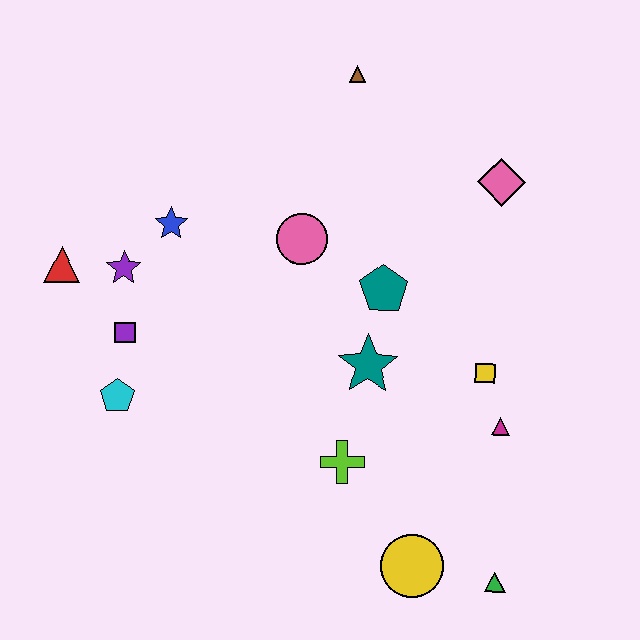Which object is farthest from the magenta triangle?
The red triangle is farthest from the magenta triangle.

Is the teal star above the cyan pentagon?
Yes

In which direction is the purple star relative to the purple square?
The purple star is above the purple square.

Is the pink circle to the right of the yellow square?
No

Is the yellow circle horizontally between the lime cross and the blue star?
No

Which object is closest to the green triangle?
The yellow circle is closest to the green triangle.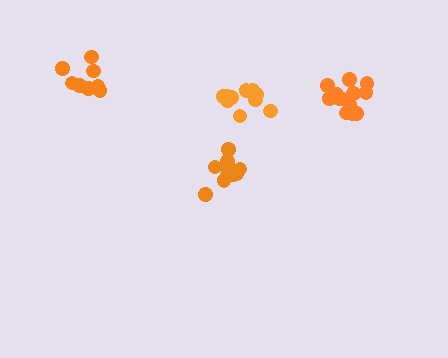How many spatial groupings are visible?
There are 4 spatial groupings.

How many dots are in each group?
Group 1: 11 dots, Group 2: 13 dots, Group 3: 9 dots, Group 4: 10 dots (43 total).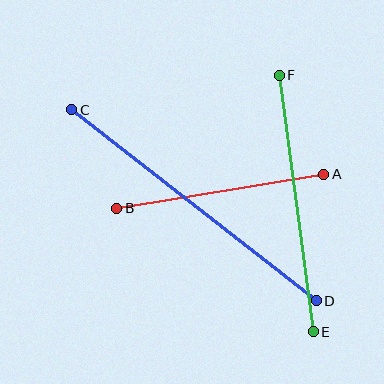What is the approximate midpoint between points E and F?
The midpoint is at approximately (296, 204) pixels.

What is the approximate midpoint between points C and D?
The midpoint is at approximately (194, 205) pixels.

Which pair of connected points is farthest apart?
Points C and D are farthest apart.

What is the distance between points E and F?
The distance is approximately 258 pixels.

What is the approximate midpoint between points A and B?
The midpoint is at approximately (220, 191) pixels.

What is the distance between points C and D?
The distance is approximately 310 pixels.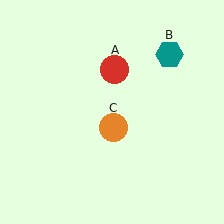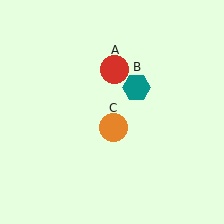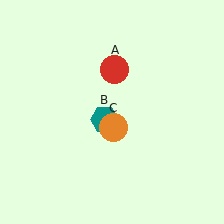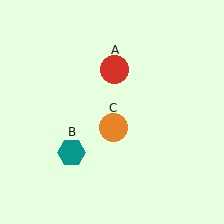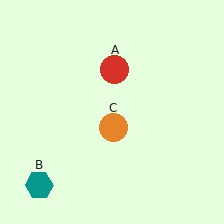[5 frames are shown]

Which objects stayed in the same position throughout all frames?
Red circle (object A) and orange circle (object C) remained stationary.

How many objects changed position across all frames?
1 object changed position: teal hexagon (object B).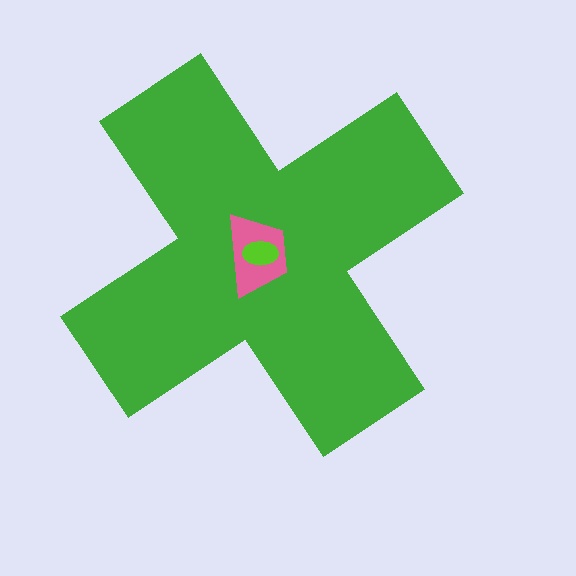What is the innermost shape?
The lime ellipse.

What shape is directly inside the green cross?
The pink trapezoid.